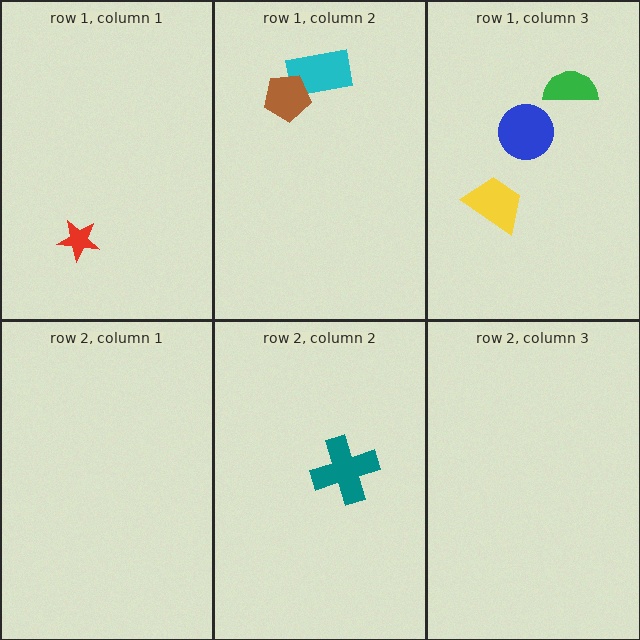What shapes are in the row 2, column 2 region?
The teal cross.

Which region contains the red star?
The row 1, column 1 region.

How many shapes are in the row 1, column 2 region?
2.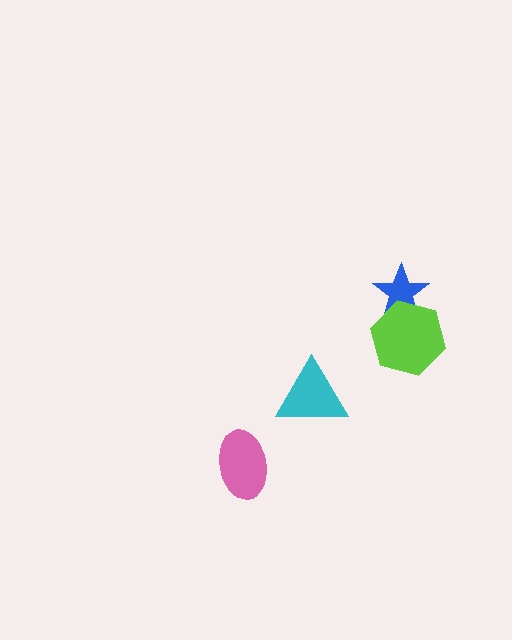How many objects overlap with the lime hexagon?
1 object overlaps with the lime hexagon.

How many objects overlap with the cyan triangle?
0 objects overlap with the cyan triangle.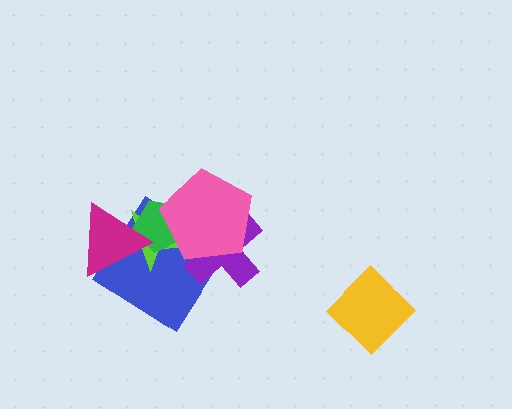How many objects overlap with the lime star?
4 objects overlap with the lime star.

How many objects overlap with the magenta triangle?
3 objects overlap with the magenta triangle.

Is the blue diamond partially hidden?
Yes, it is partially covered by another shape.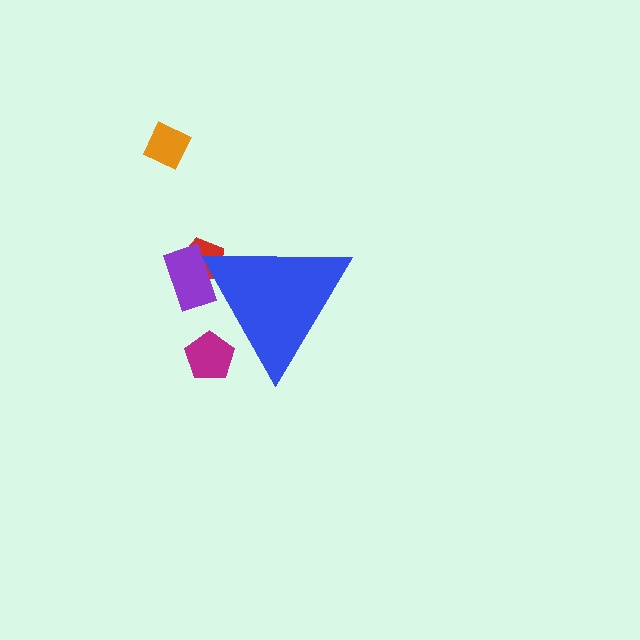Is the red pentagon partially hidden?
Yes, the red pentagon is partially hidden behind the blue triangle.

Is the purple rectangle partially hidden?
Yes, the purple rectangle is partially hidden behind the blue triangle.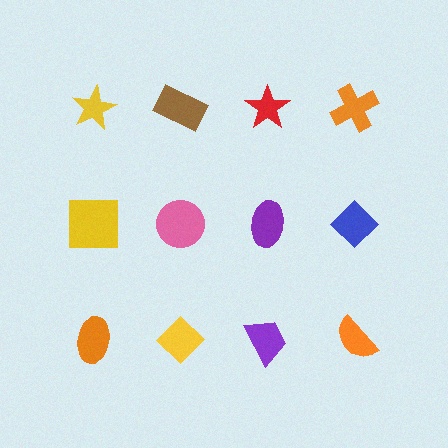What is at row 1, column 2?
A brown rectangle.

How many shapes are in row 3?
4 shapes.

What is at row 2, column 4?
A blue diamond.